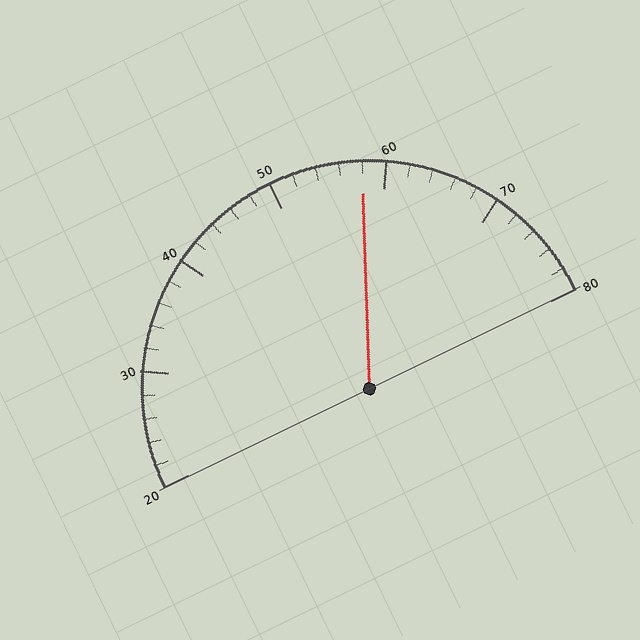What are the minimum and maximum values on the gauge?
The gauge ranges from 20 to 80.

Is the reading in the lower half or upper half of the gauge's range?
The reading is in the upper half of the range (20 to 80).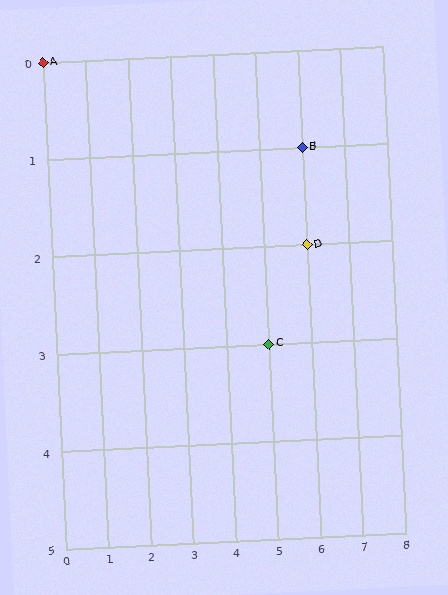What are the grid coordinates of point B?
Point B is at grid coordinates (6, 1).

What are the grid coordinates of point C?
Point C is at grid coordinates (5, 3).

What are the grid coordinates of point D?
Point D is at grid coordinates (6, 2).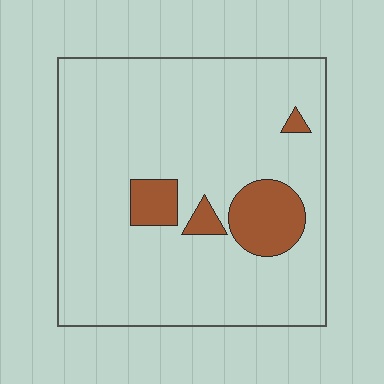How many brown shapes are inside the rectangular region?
4.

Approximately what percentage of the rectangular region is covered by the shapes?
Approximately 10%.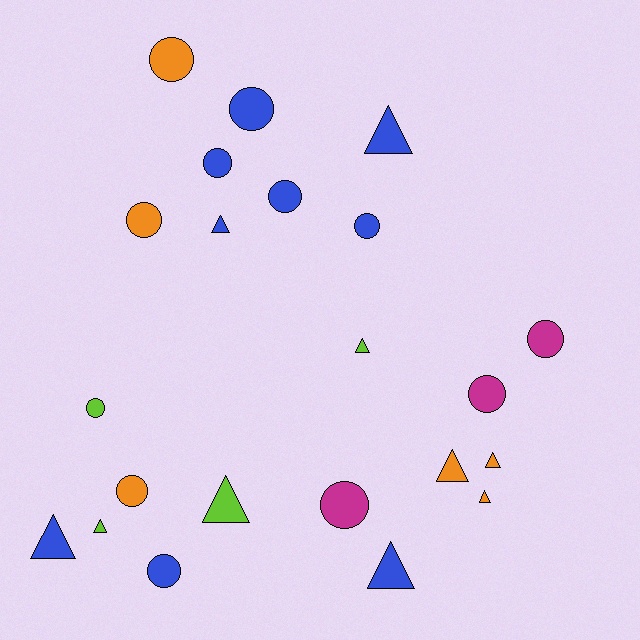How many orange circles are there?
There are 3 orange circles.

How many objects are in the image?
There are 22 objects.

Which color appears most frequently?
Blue, with 9 objects.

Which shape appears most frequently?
Circle, with 12 objects.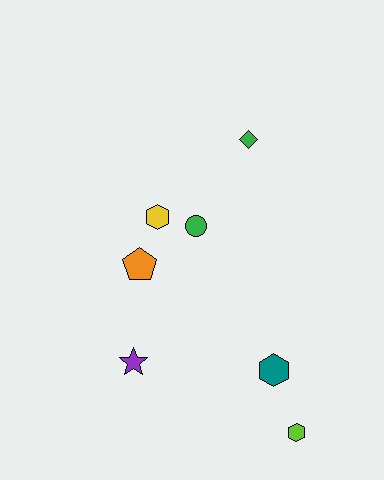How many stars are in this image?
There is 1 star.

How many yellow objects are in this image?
There is 1 yellow object.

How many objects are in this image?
There are 7 objects.